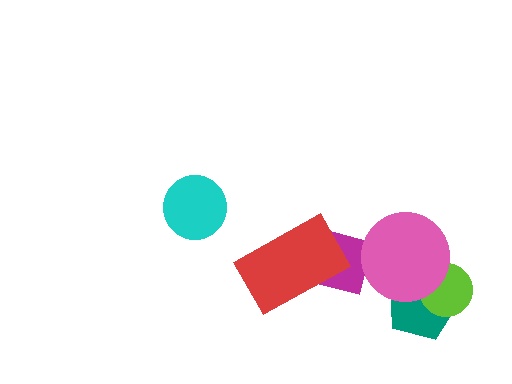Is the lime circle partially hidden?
Yes, it is partially covered by another shape.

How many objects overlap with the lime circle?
2 objects overlap with the lime circle.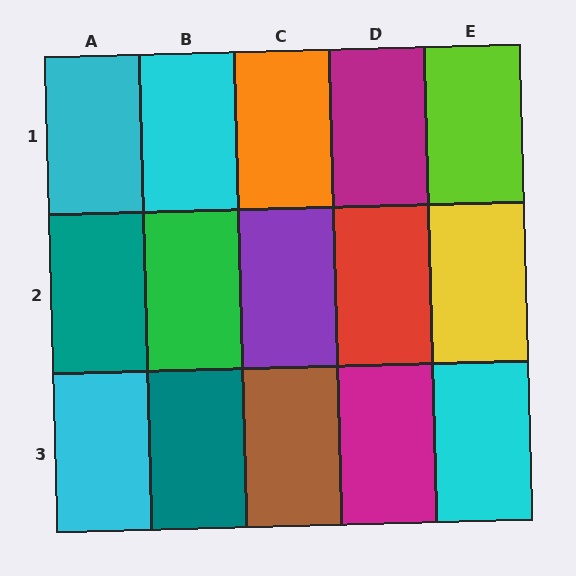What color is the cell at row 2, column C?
Purple.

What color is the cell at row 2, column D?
Red.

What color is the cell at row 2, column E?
Yellow.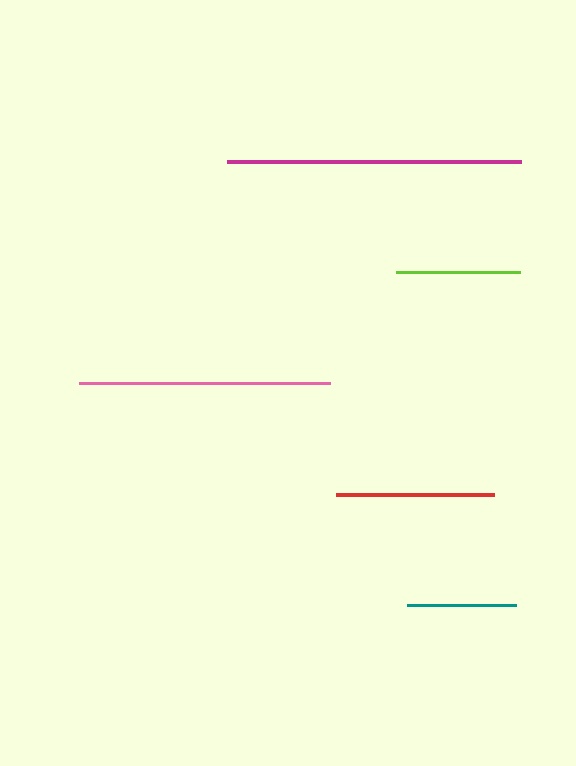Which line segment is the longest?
The magenta line is the longest at approximately 294 pixels.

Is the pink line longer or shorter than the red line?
The pink line is longer than the red line.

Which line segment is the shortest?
The teal line is the shortest at approximately 109 pixels.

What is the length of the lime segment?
The lime segment is approximately 124 pixels long.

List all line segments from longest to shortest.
From longest to shortest: magenta, pink, red, lime, teal.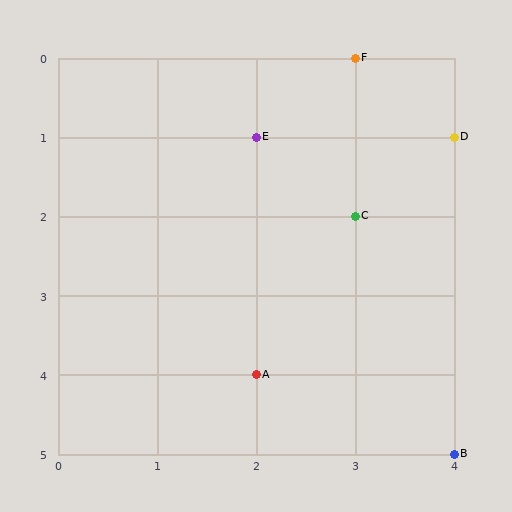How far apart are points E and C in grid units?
Points E and C are 1 column and 1 row apart (about 1.4 grid units diagonally).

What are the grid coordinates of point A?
Point A is at grid coordinates (2, 4).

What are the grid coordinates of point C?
Point C is at grid coordinates (3, 2).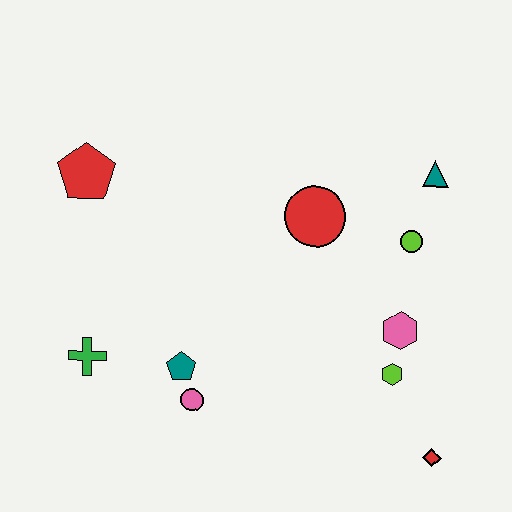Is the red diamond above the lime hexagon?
No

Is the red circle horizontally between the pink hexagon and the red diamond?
No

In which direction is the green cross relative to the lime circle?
The green cross is to the left of the lime circle.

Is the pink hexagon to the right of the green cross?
Yes